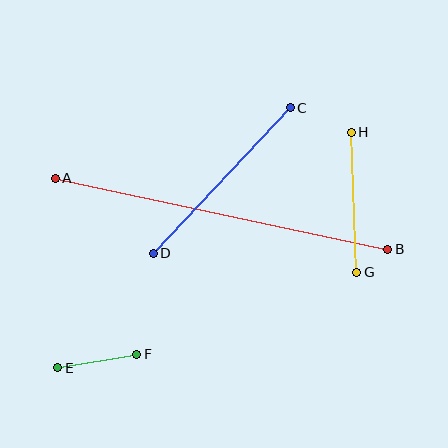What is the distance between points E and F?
The distance is approximately 80 pixels.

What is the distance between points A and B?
The distance is approximately 340 pixels.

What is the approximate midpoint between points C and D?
The midpoint is at approximately (222, 181) pixels.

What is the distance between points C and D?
The distance is approximately 200 pixels.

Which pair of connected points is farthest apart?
Points A and B are farthest apart.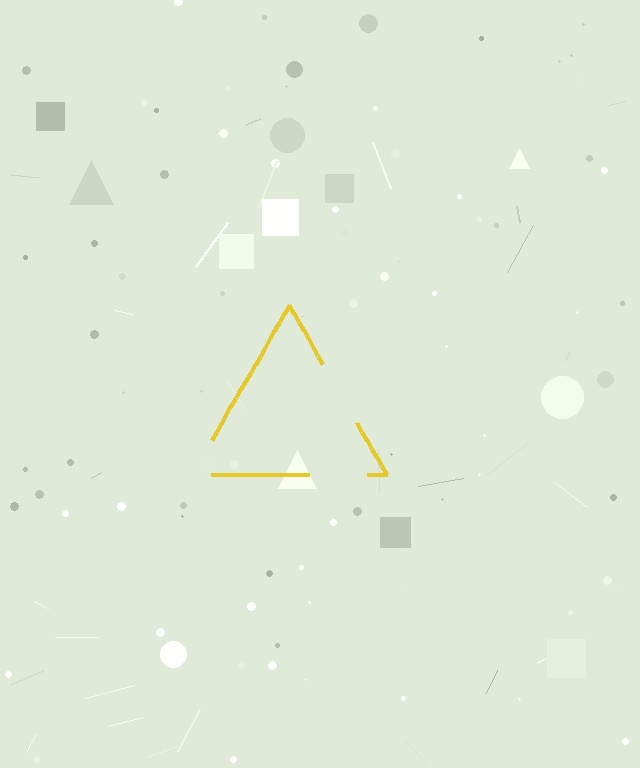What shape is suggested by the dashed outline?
The dashed outline suggests a triangle.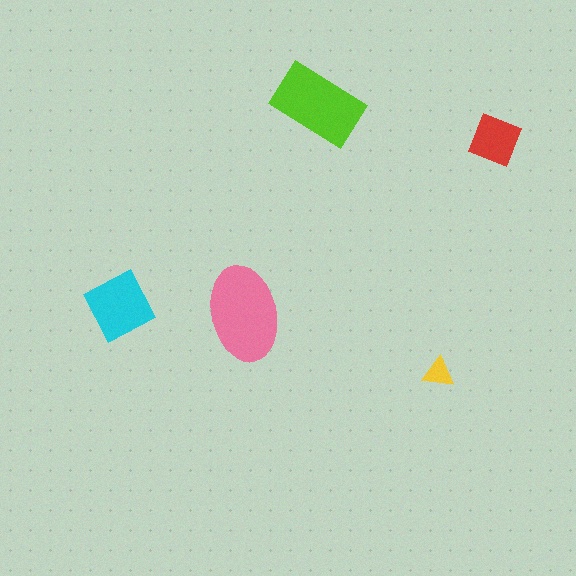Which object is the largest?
The pink ellipse.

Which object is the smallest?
The yellow triangle.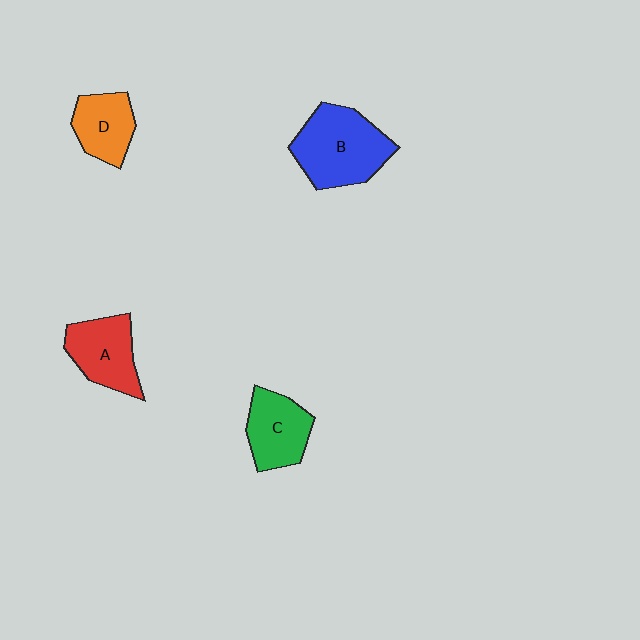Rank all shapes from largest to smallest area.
From largest to smallest: B (blue), A (red), C (green), D (orange).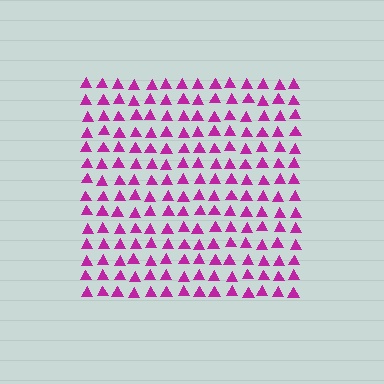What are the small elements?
The small elements are triangles.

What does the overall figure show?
The overall figure shows a square.